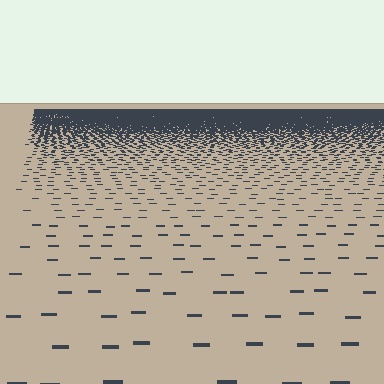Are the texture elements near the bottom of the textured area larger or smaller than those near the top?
Larger. Near the bottom, elements are closer to the viewer and appear at a bigger on-screen size.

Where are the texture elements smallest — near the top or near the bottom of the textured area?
Near the top.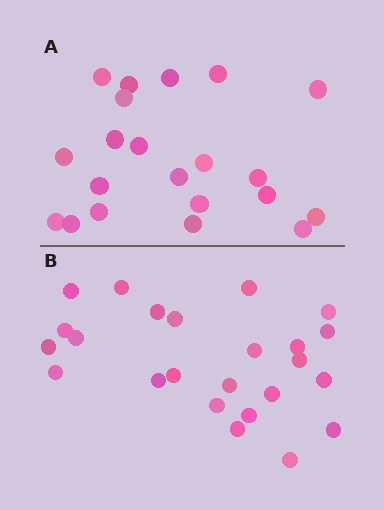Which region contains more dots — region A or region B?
Region B (the bottom region) has more dots.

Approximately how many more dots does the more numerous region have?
Region B has just a few more — roughly 2 or 3 more dots than region A.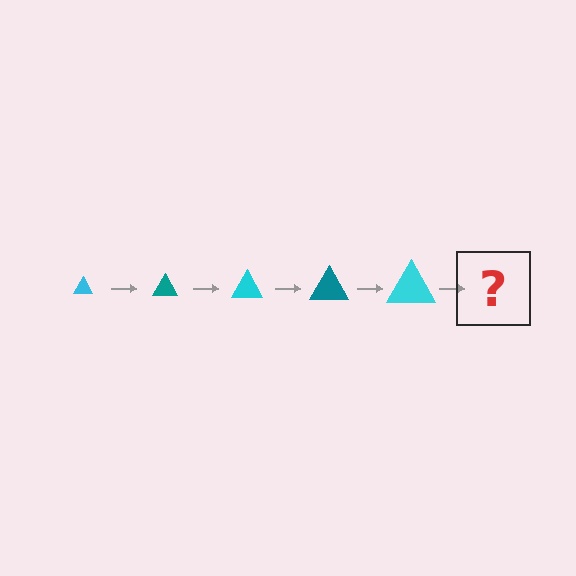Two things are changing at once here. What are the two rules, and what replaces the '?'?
The two rules are that the triangle grows larger each step and the color cycles through cyan and teal. The '?' should be a teal triangle, larger than the previous one.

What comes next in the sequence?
The next element should be a teal triangle, larger than the previous one.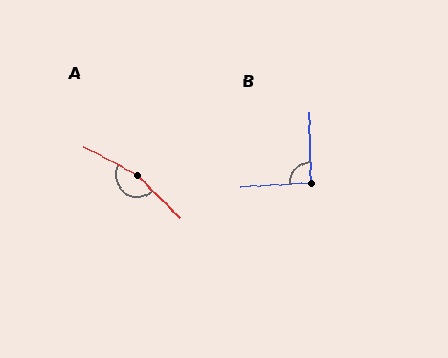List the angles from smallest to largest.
B (92°), A (163°).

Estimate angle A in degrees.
Approximately 163 degrees.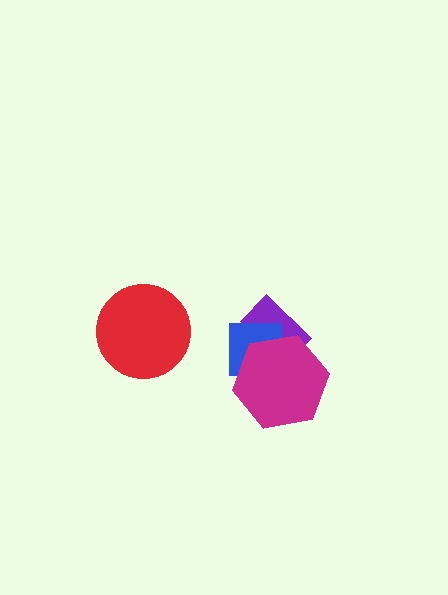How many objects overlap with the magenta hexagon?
2 objects overlap with the magenta hexagon.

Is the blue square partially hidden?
Yes, it is partially covered by another shape.